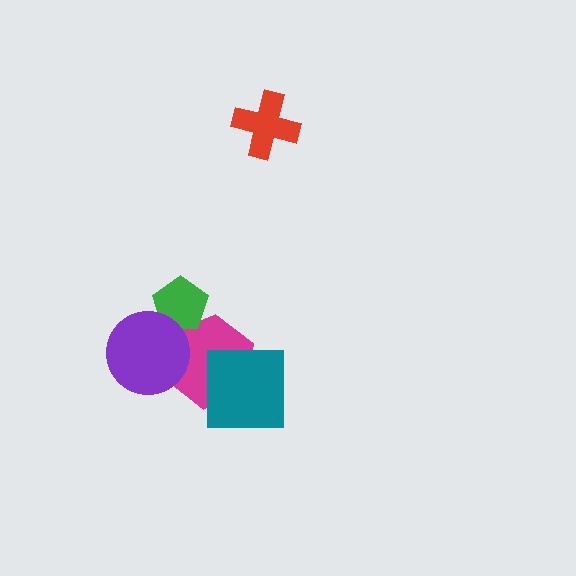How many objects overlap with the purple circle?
3 objects overlap with the purple circle.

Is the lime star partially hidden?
Yes, it is partially covered by another shape.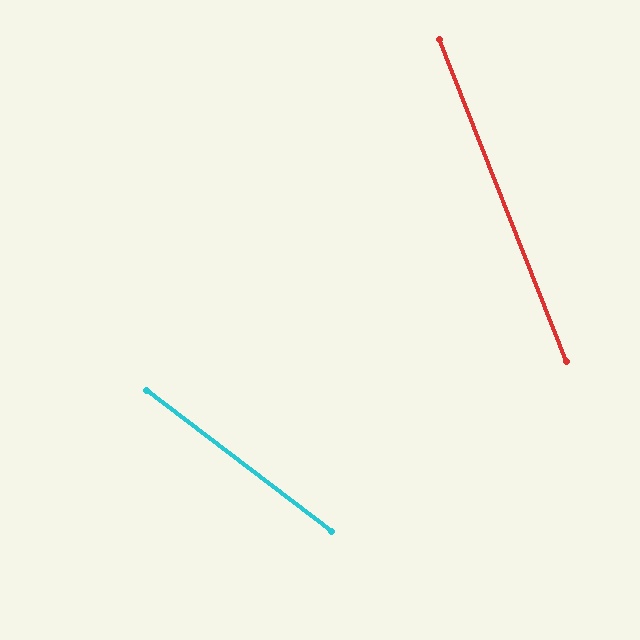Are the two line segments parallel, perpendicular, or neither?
Neither parallel nor perpendicular — they differ by about 31°.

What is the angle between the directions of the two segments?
Approximately 31 degrees.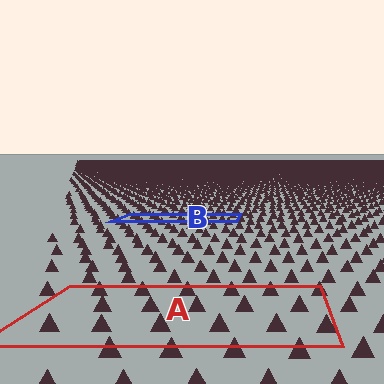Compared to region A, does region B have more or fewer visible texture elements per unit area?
Region B has more texture elements per unit area — they are packed more densely because it is farther away.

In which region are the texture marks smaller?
The texture marks are smaller in region B, because it is farther away.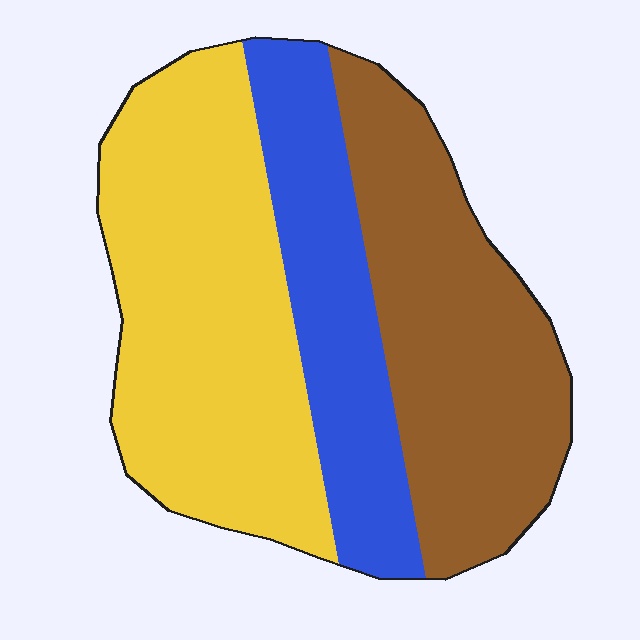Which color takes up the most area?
Yellow, at roughly 40%.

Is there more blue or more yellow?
Yellow.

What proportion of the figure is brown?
Brown takes up about one third (1/3) of the figure.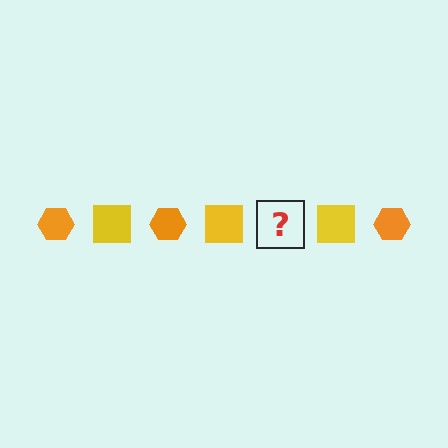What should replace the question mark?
The question mark should be replaced with an orange hexagon.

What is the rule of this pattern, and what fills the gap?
The rule is that the pattern alternates between orange hexagon and yellow square. The gap should be filled with an orange hexagon.